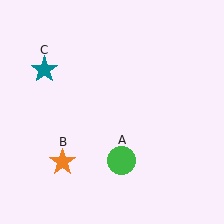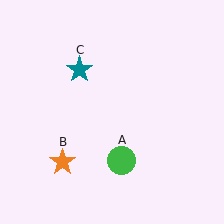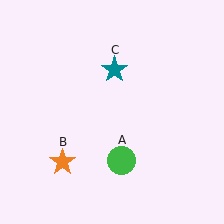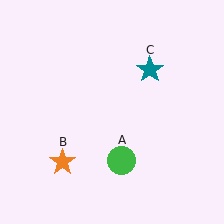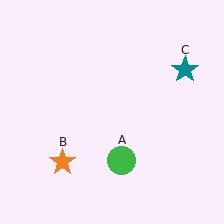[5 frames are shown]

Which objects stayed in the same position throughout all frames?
Green circle (object A) and orange star (object B) remained stationary.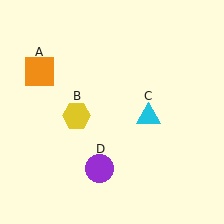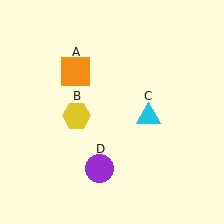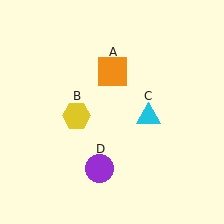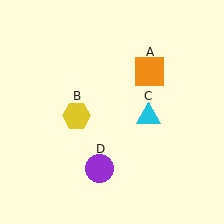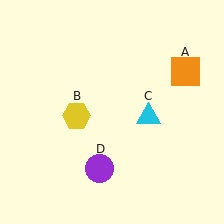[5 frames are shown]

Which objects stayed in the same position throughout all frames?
Yellow hexagon (object B) and cyan triangle (object C) and purple circle (object D) remained stationary.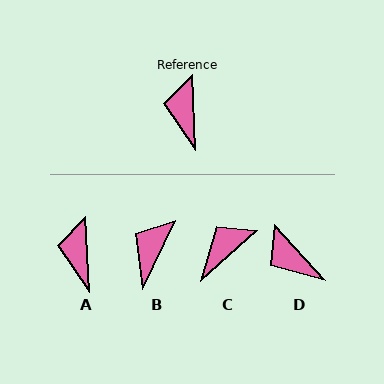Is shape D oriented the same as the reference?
No, it is off by about 39 degrees.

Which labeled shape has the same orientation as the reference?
A.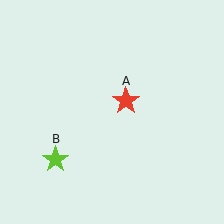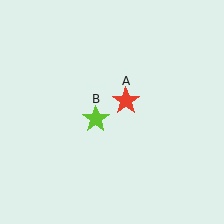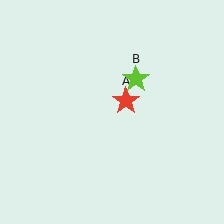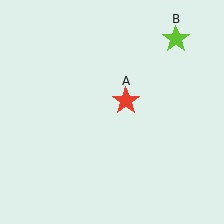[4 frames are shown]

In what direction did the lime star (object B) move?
The lime star (object B) moved up and to the right.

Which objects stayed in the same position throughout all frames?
Red star (object A) remained stationary.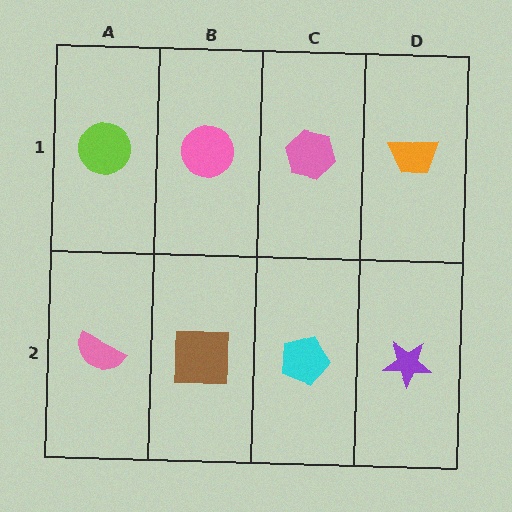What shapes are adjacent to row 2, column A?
A lime circle (row 1, column A), a brown square (row 2, column B).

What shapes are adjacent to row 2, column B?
A pink circle (row 1, column B), a pink semicircle (row 2, column A), a cyan pentagon (row 2, column C).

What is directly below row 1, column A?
A pink semicircle.